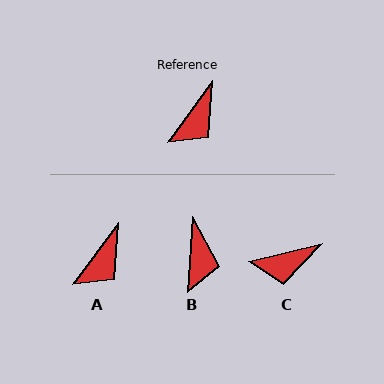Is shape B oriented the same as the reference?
No, it is off by about 32 degrees.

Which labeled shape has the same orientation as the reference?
A.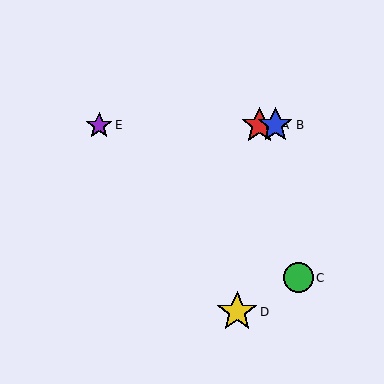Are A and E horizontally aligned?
Yes, both are at y≈125.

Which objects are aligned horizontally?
Objects A, B, E are aligned horizontally.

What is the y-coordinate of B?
Object B is at y≈125.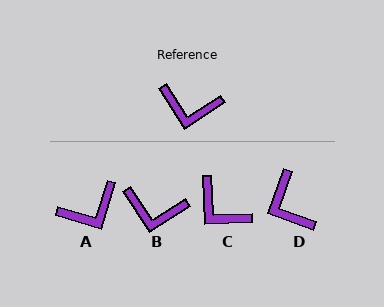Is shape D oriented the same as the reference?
No, it is off by about 52 degrees.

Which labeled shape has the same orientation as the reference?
B.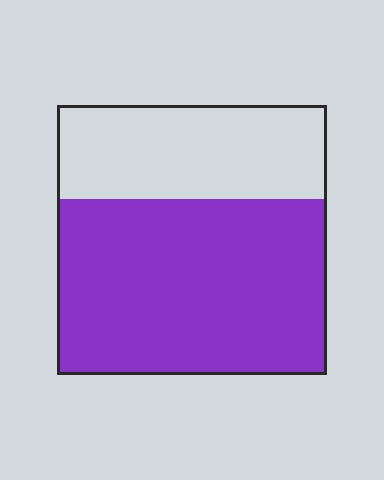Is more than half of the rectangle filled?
Yes.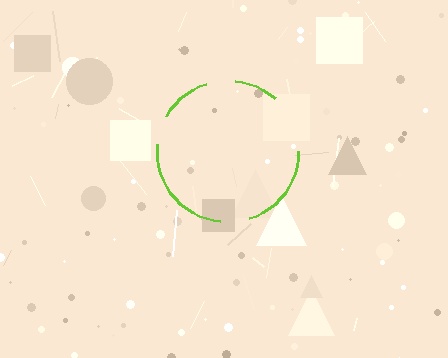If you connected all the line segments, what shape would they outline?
They would outline a circle.